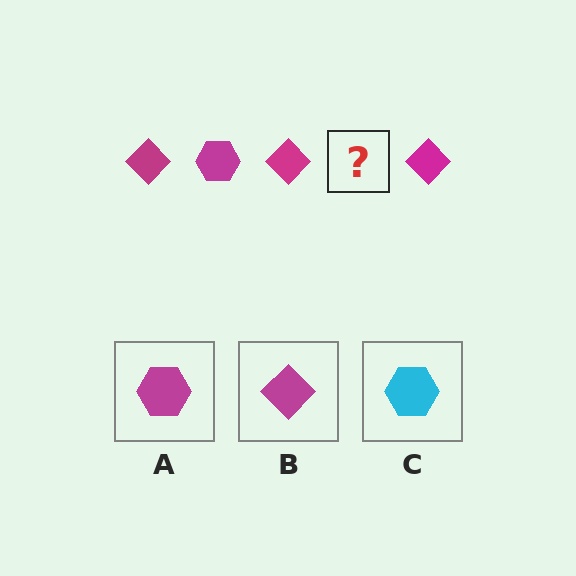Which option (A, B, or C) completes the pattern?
A.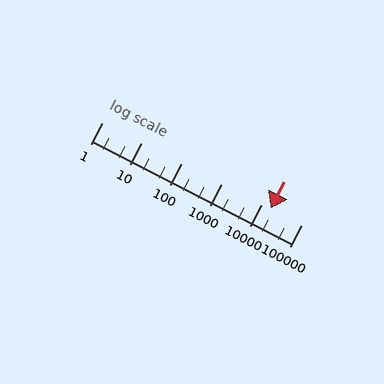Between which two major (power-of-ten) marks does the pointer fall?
The pointer is between 10000 and 100000.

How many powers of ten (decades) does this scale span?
The scale spans 5 decades, from 1 to 100000.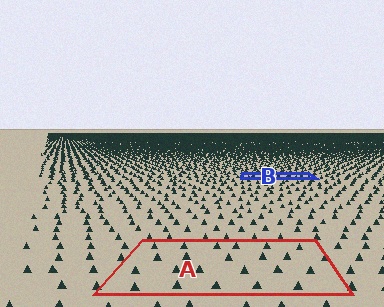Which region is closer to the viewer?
Region A is closer. The texture elements there are larger and more spread out.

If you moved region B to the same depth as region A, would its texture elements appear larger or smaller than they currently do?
They would appear larger. At a closer depth, the same texture elements are projected at a bigger on-screen size.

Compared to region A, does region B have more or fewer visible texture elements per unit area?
Region B has more texture elements per unit area — they are packed more densely because it is farther away.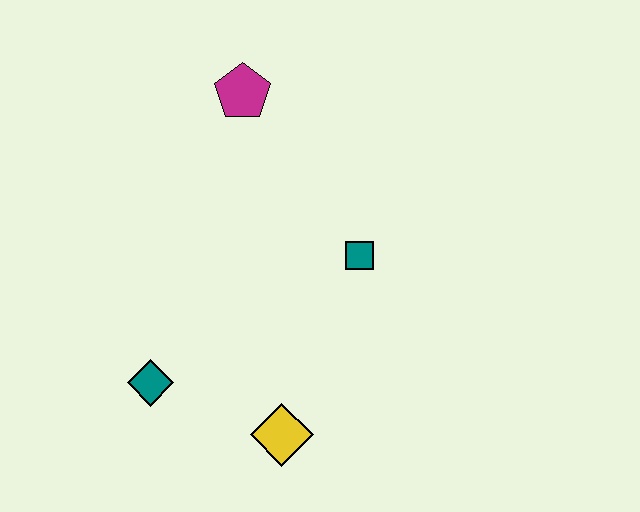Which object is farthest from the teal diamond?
The magenta pentagon is farthest from the teal diamond.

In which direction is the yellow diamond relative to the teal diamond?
The yellow diamond is to the right of the teal diamond.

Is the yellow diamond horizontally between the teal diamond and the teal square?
Yes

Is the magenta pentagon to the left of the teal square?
Yes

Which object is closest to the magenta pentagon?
The teal square is closest to the magenta pentagon.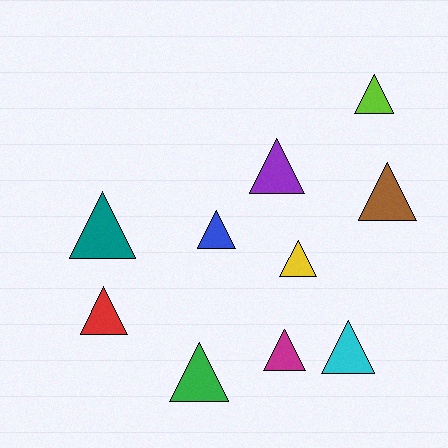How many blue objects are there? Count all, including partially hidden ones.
There is 1 blue object.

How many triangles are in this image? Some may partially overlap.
There are 10 triangles.